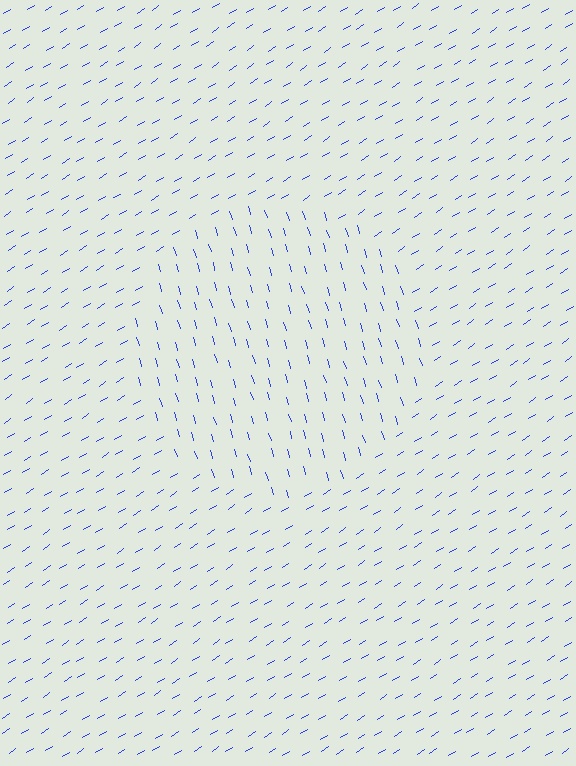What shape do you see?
I see a circle.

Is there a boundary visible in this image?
Yes, there is a texture boundary formed by a change in line orientation.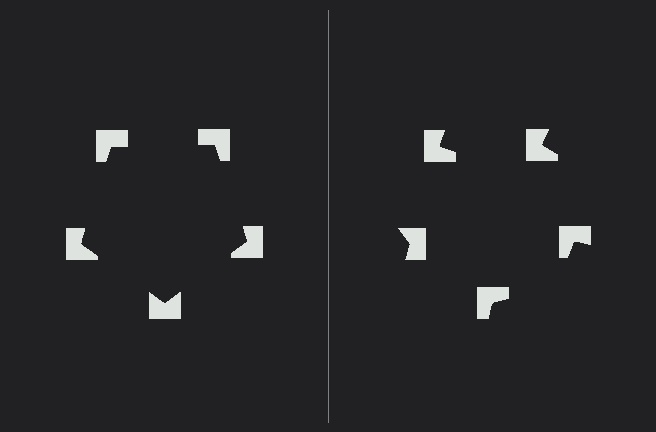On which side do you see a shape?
An illusory pentagon appears on the left side. On the right side the wedge cuts are rotated, so no coherent shape forms.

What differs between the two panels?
The notched squares are positioned identically on both sides; only the wedge orientations differ. On the left they align to a pentagon; on the right they are misaligned.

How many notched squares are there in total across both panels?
10 — 5 on each side.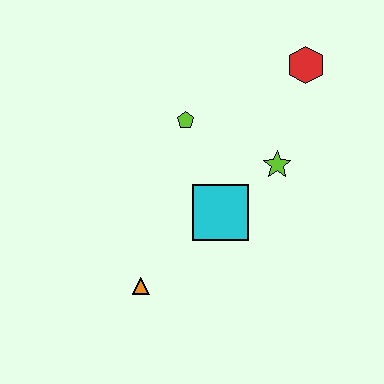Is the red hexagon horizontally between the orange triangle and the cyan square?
No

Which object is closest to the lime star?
The cyan square is closest to the lime star.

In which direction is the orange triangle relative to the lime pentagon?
The orange triangle is below the lime pentagon.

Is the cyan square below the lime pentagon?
Yes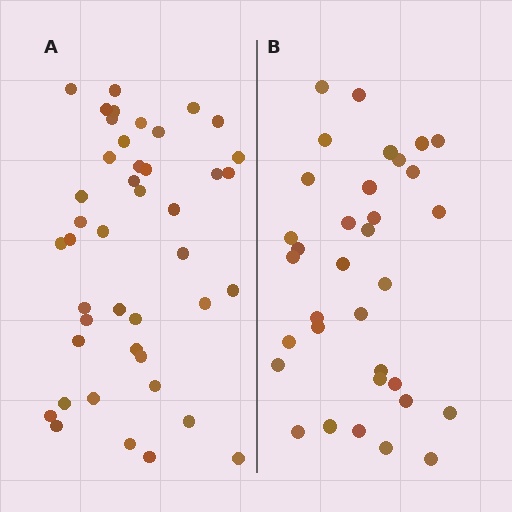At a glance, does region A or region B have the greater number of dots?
Region A (the left region) has more dots.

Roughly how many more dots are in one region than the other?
Region A has roughly 8 or so more dots than region B.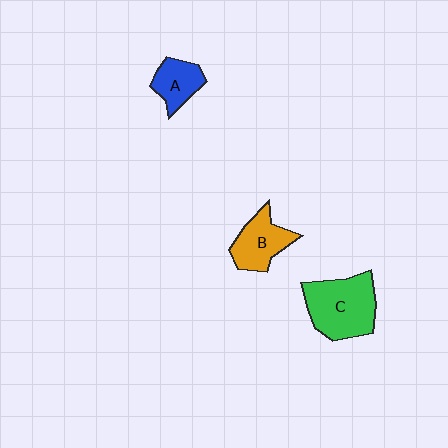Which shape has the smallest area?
Shape A (blue).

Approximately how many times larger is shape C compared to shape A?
Approximately 2.0 times.